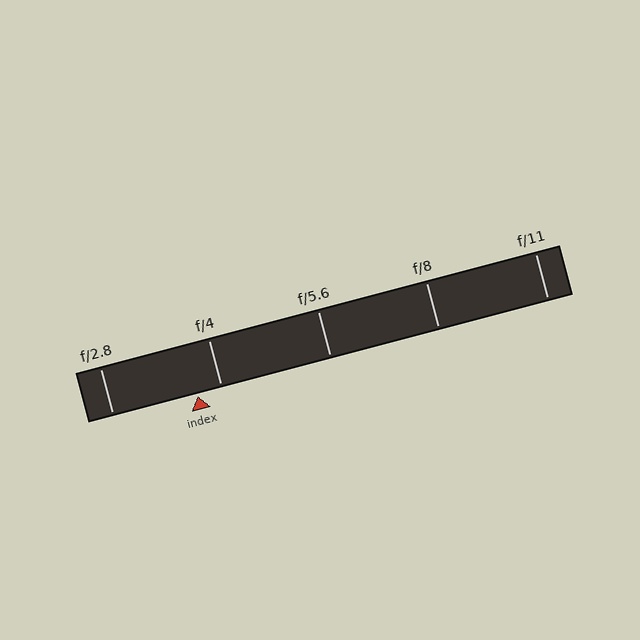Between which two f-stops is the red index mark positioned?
The index mark is between f/2.8 and f/4.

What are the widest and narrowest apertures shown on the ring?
The widest aperture shown is f/2.8 and the narrowest is f/11.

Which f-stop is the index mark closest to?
The index mark is closest to f/4.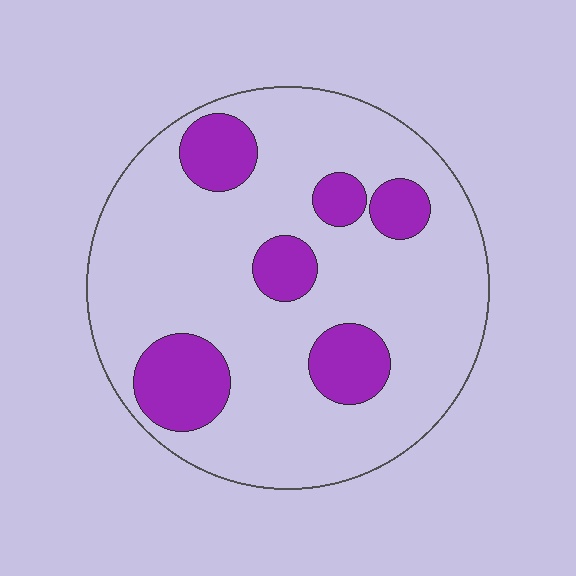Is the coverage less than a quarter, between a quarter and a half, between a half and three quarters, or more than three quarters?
Less than a quarter.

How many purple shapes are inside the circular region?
6.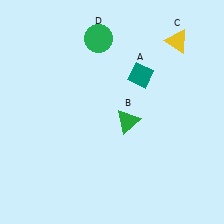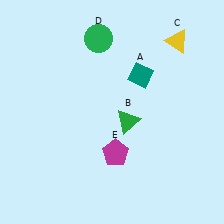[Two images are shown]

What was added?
A magenta pentagon (E) was added in Image 2.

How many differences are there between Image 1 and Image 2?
There is 1 difference between the two images.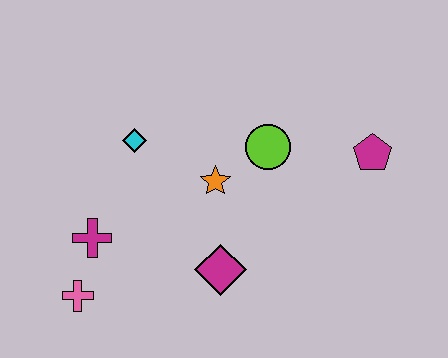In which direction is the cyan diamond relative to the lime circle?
The cyan diamond is to the left of the lime circle.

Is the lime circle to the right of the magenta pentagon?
No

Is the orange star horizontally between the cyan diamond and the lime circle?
Yes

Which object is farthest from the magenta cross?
The magenta pentagon is farthest from the magenta cross.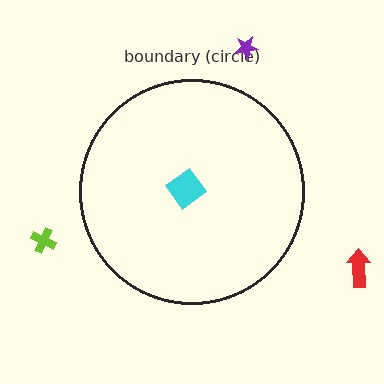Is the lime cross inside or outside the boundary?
Outside.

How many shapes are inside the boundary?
1 inside, 3 outside.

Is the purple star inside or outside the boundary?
Outside.